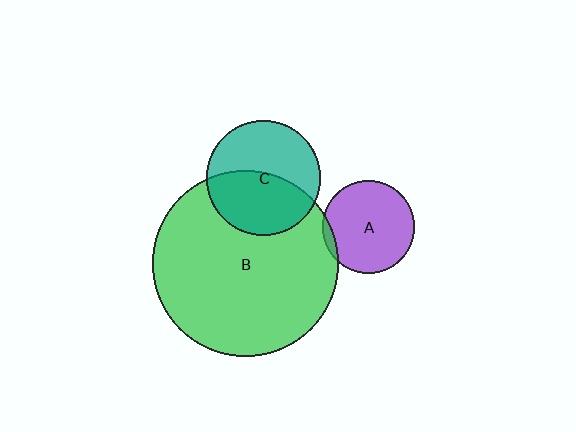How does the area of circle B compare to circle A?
Approximately 4.0 times.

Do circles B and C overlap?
Yes.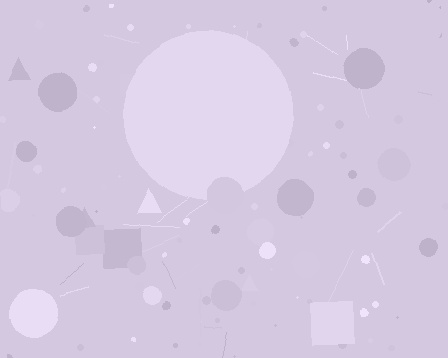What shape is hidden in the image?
A circle is hidden in the image.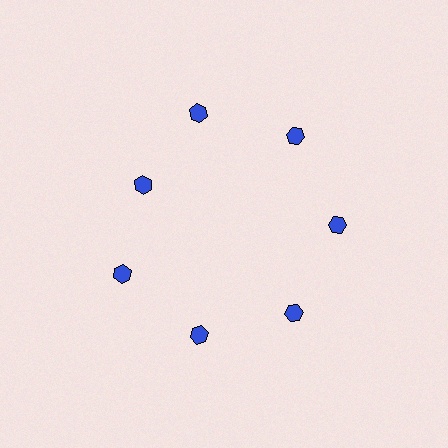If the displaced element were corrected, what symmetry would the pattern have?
It would have 7-fold rotational symmetry — the pattern would map onto itself every 51 degrees.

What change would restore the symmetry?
The symmetry would be restored by moving it outward, back onto the ring so that all 7 hexagons sit at equal angles and equal distance from the center.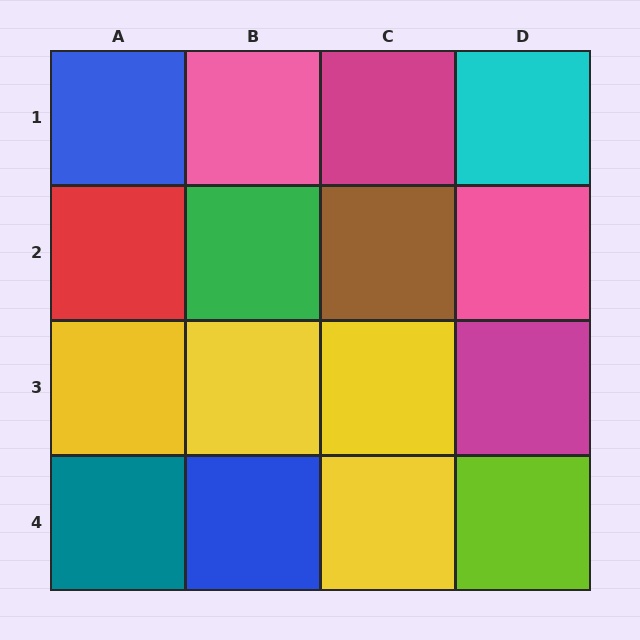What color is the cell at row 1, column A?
Blue.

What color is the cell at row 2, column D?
Pink.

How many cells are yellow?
4 cells are yellow.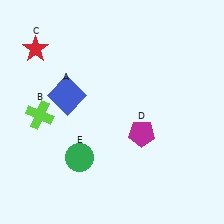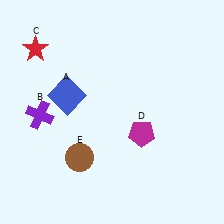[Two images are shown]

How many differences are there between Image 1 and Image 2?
There are 2 differences between the two images.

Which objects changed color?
B changed from lime to purple. E changed from green to brown.